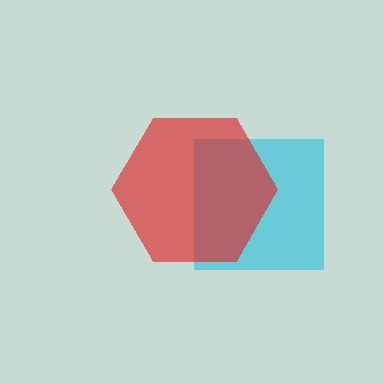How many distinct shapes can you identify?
There are 2 distinct shapes: a cyan square, a red hexagon.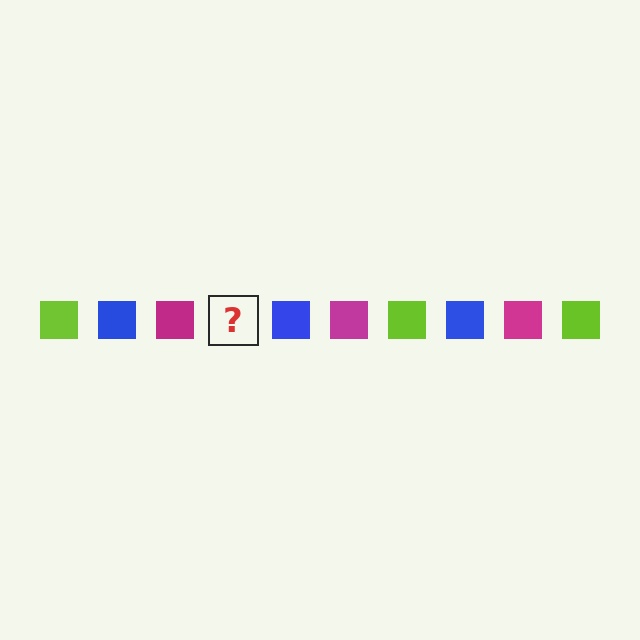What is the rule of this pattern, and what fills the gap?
The rule is that the pattern cycles through lime, blue, magenta squares. The gap should be filled with a lime square.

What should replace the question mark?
The question mark should be replaced with a lime square.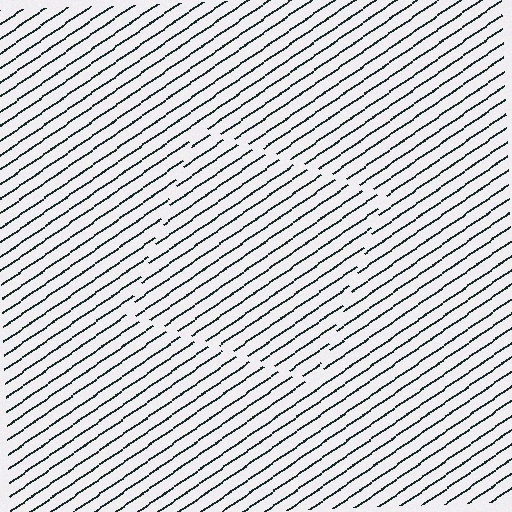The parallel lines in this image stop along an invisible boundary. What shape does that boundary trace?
An illusory square. The interior of the shape contains the same grating, shifted by half a period — the contour is defined by the phase discontinuity where line-ends from the inner and outer gratings abut.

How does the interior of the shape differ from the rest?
The interior of the shape contains the same grating, shifted by half a period — the contour is defined by the phase discontinuity where line-ends from the inner and outer gratings abut.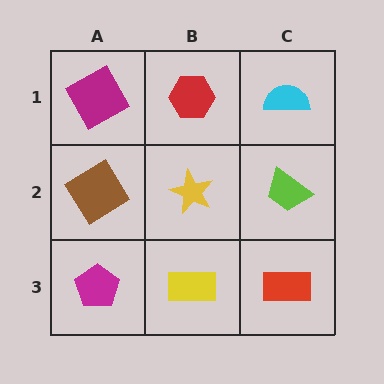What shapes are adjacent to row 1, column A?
A brown diamond (row 2, column A), a red hexagon (row 1, column B).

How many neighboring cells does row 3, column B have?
3.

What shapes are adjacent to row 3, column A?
A brown diamond (row 2, column A), a yellow rectangle (row 3, column B).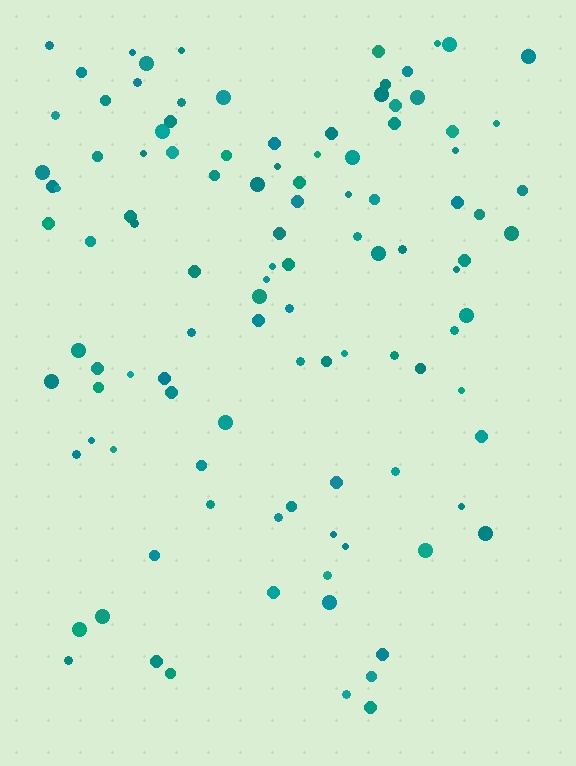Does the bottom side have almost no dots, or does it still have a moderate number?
Still a moderate number, just noticeably fewer than the top.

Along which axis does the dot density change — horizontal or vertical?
Vertical.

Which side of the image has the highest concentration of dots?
The top.